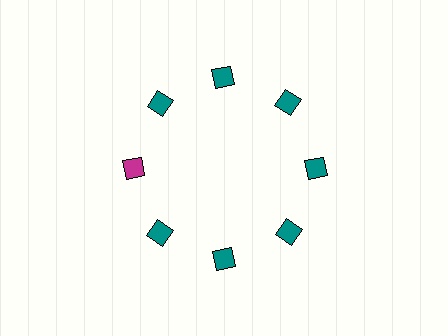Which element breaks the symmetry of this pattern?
The magenta diamond at roughly the 9 o'clock position breaks the symmetry. All other shapes are teal diamonds.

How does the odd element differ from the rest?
It has a different color: magenta instead of teal.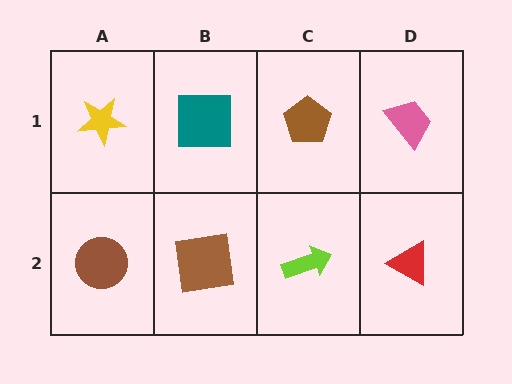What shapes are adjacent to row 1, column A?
A brown circle (row 2, column A), a teal square (row 1, column B).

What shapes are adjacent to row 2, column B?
A teal square (row 1, column B), a brown circle (row 2, column A), a lime arrow (row 2, column C).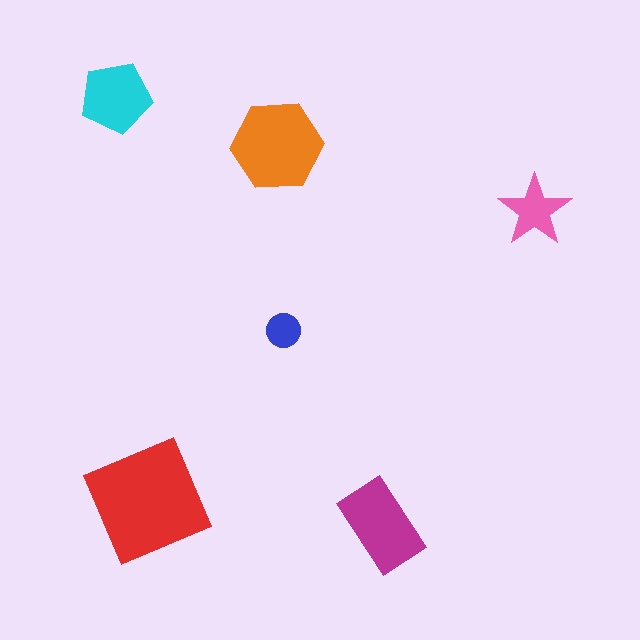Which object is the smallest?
The blue circle.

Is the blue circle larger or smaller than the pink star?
Smaller.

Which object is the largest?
The red square.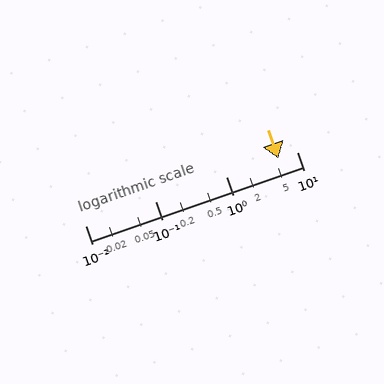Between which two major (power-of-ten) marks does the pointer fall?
The pointer is between 1 and 10.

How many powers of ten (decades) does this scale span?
The scale spans 3 decades, from 0.01 to 10.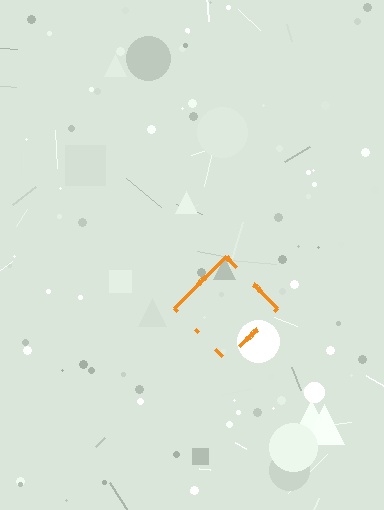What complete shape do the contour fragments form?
The contour fragments form a diamond.